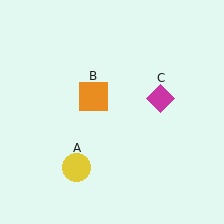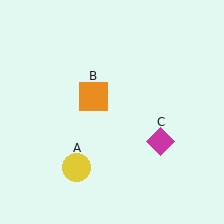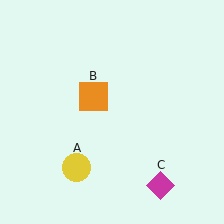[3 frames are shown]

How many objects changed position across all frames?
1 object changed position: magenta diamond (object C).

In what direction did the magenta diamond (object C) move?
The magenta diamond (object C) moved down.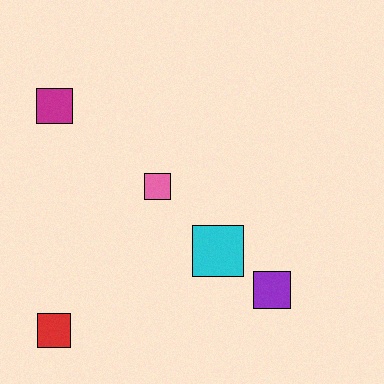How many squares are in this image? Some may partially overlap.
There are 5 squares.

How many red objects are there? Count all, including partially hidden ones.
There is 1 red object.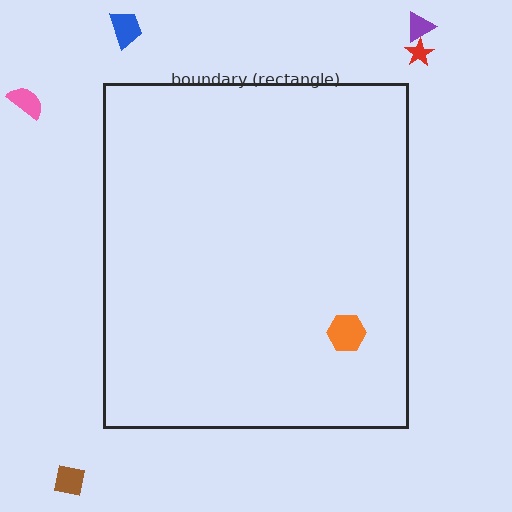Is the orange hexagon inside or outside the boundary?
Inside.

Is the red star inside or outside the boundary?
Outside.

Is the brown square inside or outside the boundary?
Outside.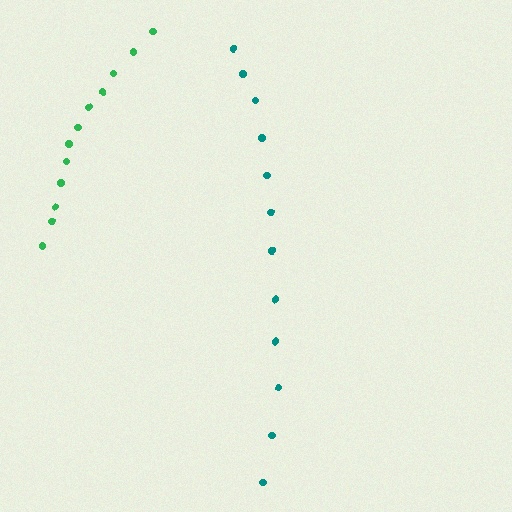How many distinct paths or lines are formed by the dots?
There are 2 distinct paths.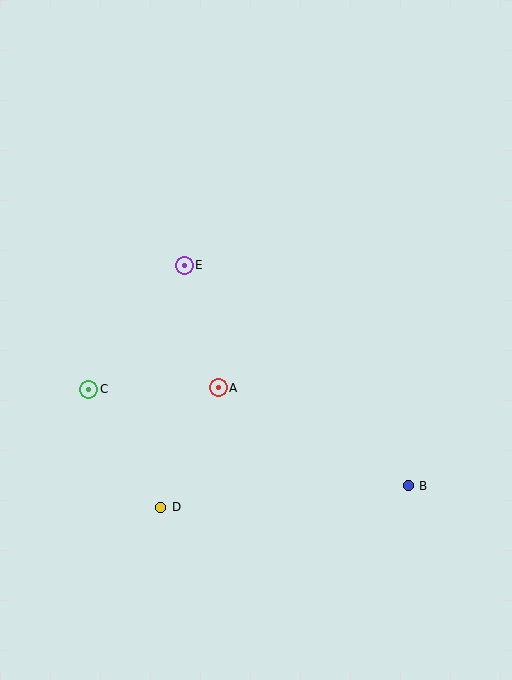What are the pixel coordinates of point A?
Point A is at (218, 388).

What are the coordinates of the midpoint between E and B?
The midpoint between E and B is at (296, 375).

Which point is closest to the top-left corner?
Point E is closest to the top-left corner.